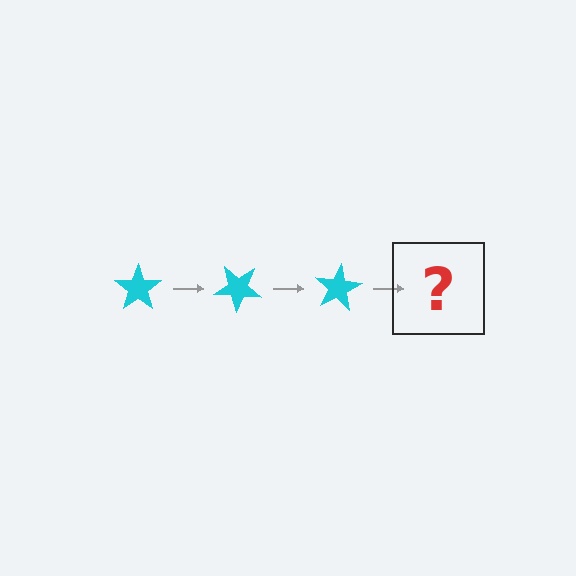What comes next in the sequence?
The next element should be a cyan star rotated 120 degrees.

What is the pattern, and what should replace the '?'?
The pattern is that the star rotates 40 degrees each step. The '?' should be a cyan star rotated 120 degrees.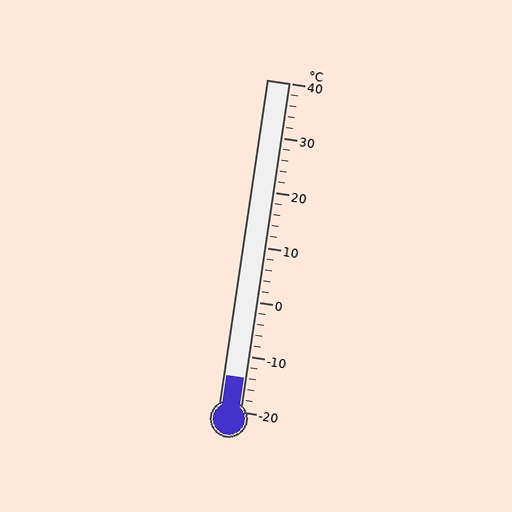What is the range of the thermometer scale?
The thermometer scale ranges from -20°C to 40°C.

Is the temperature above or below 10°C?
The temperature is below 10°C.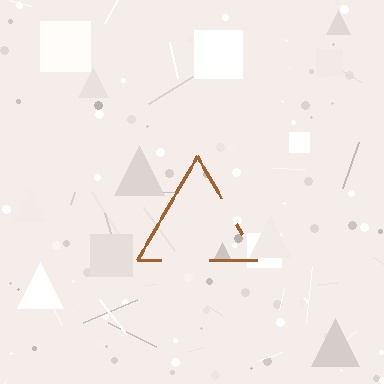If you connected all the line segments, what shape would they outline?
They would outline a triangle.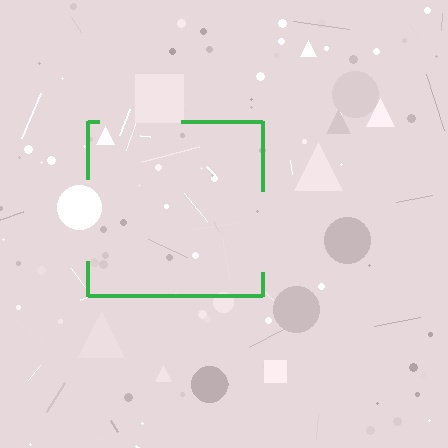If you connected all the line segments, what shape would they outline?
They would outline a square.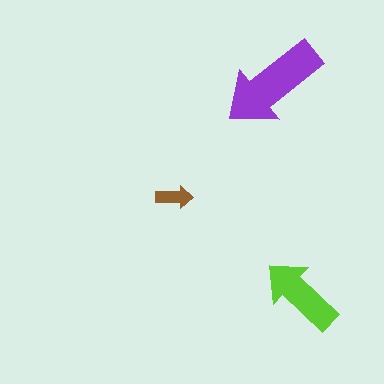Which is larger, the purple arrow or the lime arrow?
The purple one.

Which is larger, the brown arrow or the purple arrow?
The purple one.